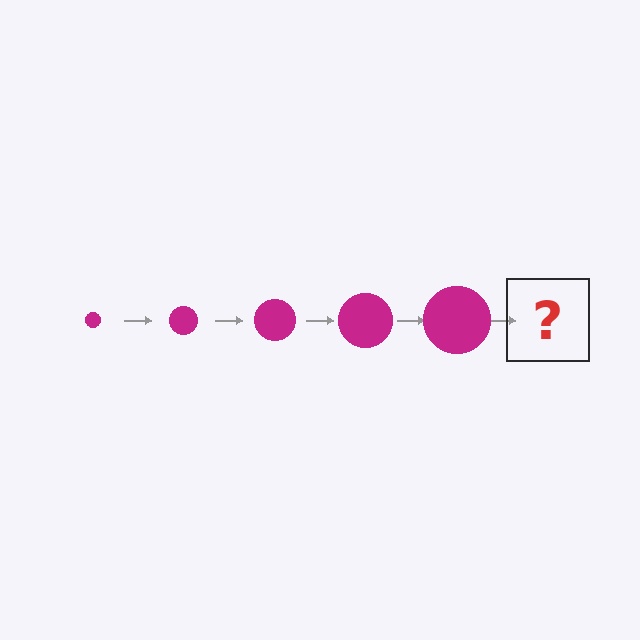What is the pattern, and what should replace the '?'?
The pattern is that the circle gets progressively larger each step. The '?' should be a magenta circle, larger than the previous one.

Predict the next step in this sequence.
The next step is a magenta circle, larger than the previous one.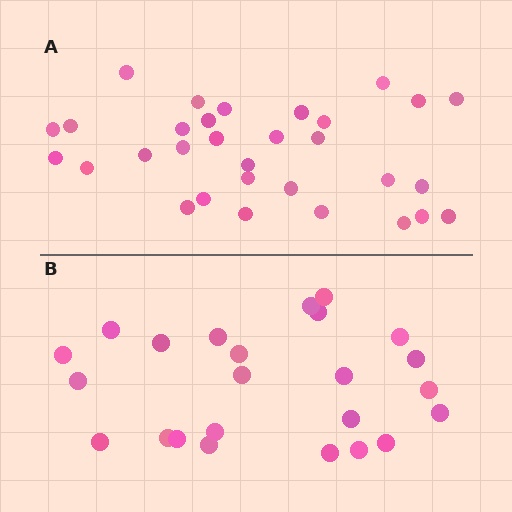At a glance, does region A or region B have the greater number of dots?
Region A (the top region) has more dots.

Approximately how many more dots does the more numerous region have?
Region A has roughly 8 or so more dots than region B.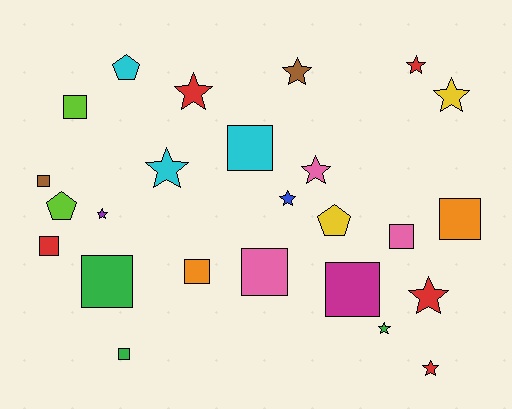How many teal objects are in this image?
There are no teal objects.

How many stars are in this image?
There are 11 stars.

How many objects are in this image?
There are 25 objects.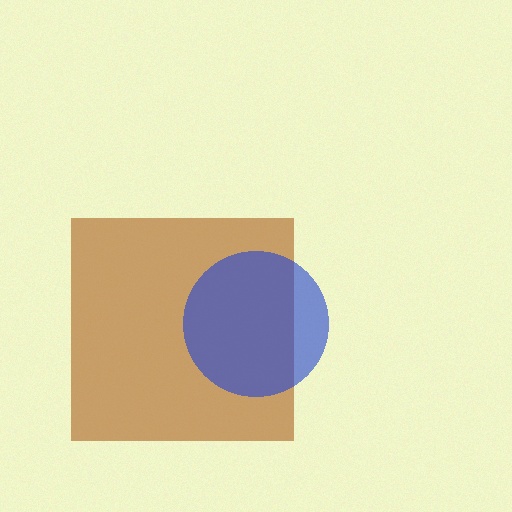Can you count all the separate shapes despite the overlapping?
Yes, there are 2 separate shapes.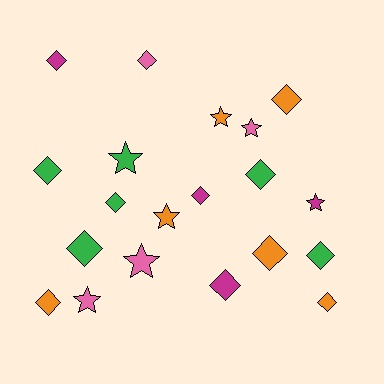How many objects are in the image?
There are 20 objects.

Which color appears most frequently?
Green, with 6 objects.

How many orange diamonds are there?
There are 4 orange diamonds.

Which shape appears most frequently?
Diamond, with 13 objects.